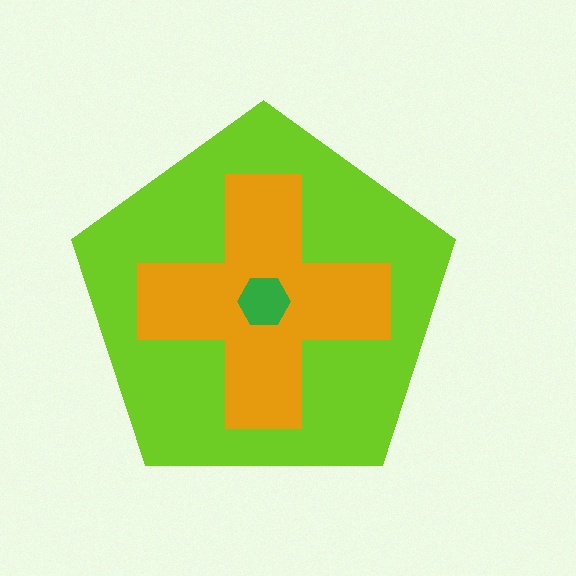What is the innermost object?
The green hexagon.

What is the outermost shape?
The lime pentagon.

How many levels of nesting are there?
3.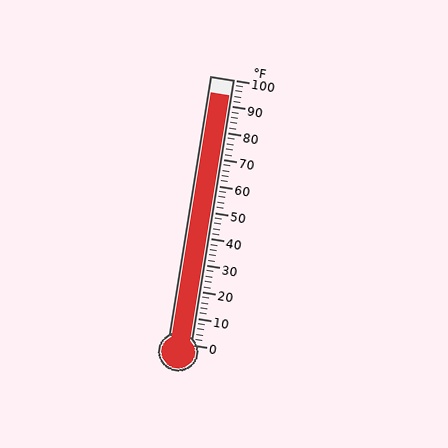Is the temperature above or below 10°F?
The temperature is above 10°F.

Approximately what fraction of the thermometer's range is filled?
The thermometer is filled to approximately 95% of its range.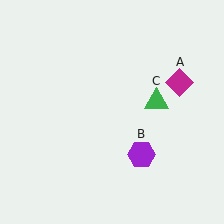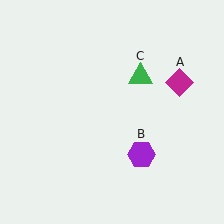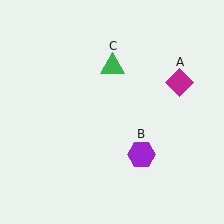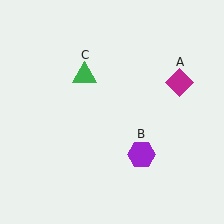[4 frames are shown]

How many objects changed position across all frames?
1 object changed position: green triangle (object C).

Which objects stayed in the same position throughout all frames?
Magenta diamond (object A) and purple hexagon (object B) remained stationary.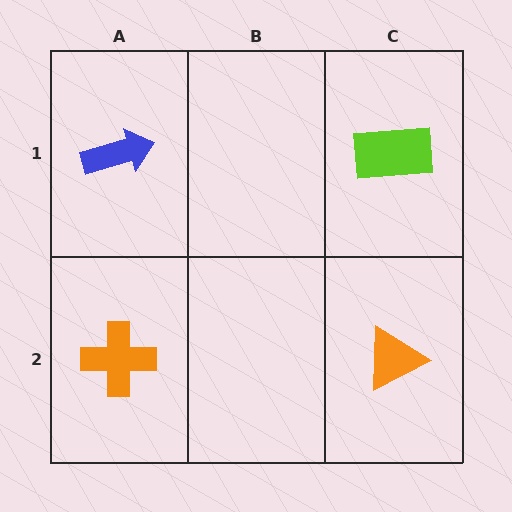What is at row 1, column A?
A blue arrow.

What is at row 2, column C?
An orange triangle.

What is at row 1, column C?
A lime rectangle.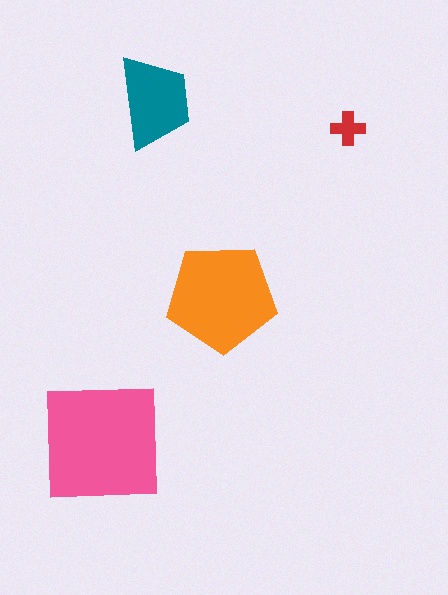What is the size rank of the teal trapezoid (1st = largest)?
3rd.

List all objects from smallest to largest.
The red cross, the teal trapezoid, the orange pentagon, the pink square.